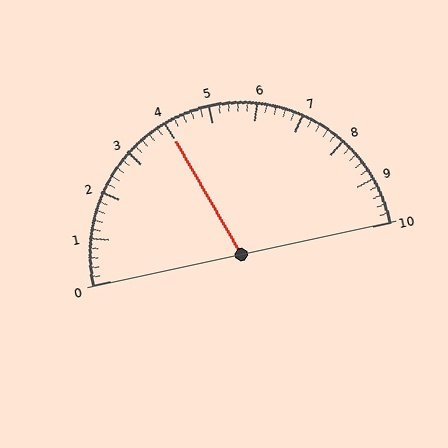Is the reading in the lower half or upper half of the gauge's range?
The reading is in the lower half of the range (0 to 10).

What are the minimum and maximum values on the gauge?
The gauge ranges from 0 to 10.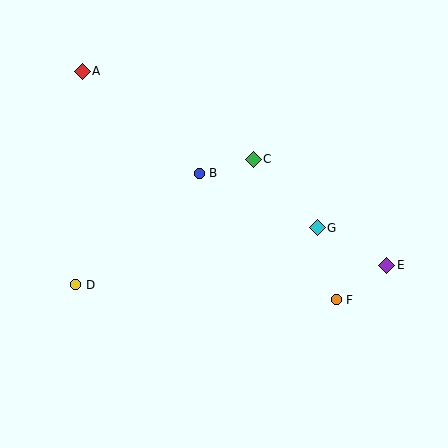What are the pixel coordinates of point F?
Point F is at (336, 300).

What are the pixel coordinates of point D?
Point D is at (76, 285).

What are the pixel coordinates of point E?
Point E is at (387, 265).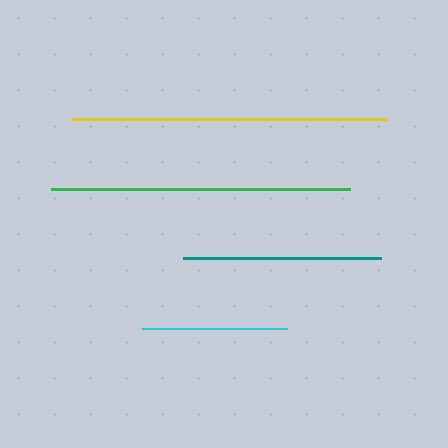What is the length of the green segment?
The green segment is approximately 299 pixels long.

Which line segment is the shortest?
The cyan line is the shortest at approximately 145 pixels.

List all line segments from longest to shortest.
From longest to shortest: yellow, green, teal, cyan.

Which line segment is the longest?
The yellow line is the longest at approximately 316 pixels.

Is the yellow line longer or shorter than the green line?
The yellow line is longer than the green line.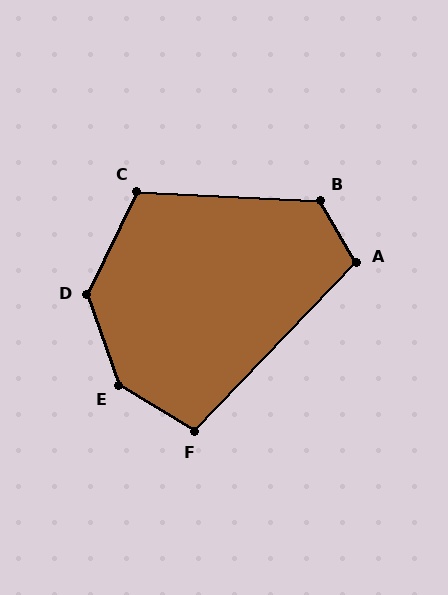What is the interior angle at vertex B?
Approximately 122 degrees (obtuse).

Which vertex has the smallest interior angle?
F, at approximately 103 degrees.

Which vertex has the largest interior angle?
E, at approximately 140 degrees.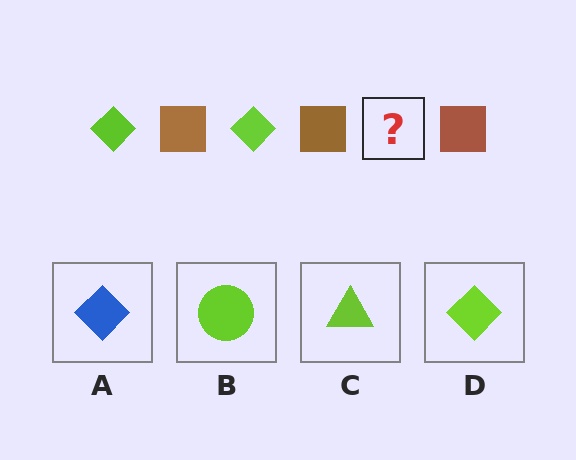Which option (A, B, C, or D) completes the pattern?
D.